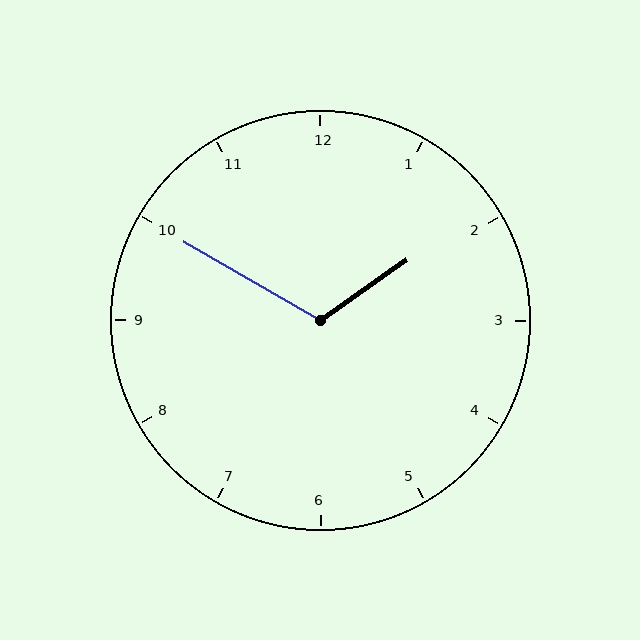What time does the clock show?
1:50.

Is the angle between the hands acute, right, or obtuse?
It is obtuse.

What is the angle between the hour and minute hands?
Approximately 115 degrees.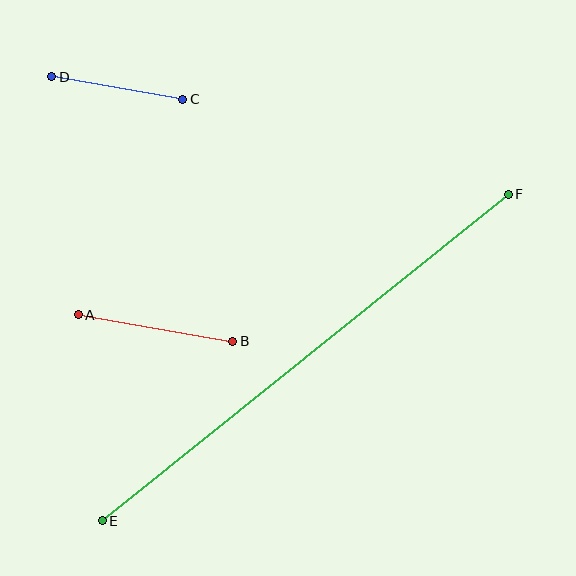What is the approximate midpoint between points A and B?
The midpoint is at approximately (155, 328) pixels.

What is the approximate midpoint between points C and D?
The midpoint is at approximately (117, 88) pixels.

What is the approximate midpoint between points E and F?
The midpoint is at approximately (305, 358) pixels.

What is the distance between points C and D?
The distance is approximately 133 pixels.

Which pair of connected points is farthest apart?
Points E and F are farthest apart.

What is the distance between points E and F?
The distance is approximately 521 pixels.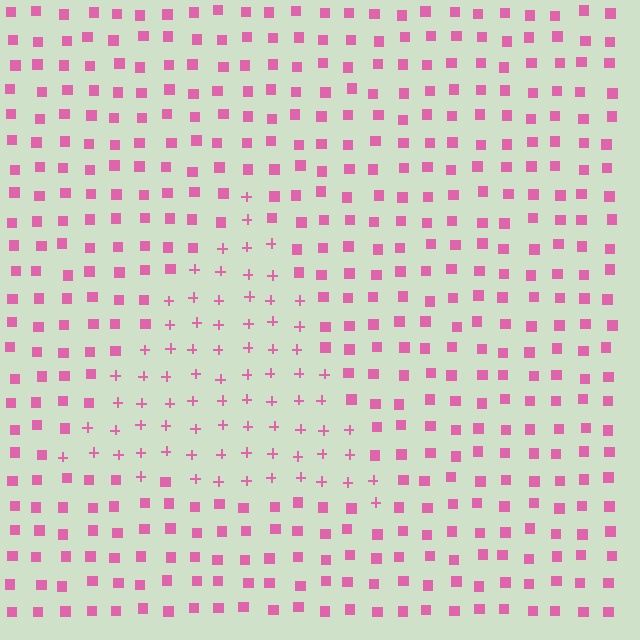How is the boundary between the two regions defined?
The boundary is defined by a change in element shape: plus signs inside vs. squares outside. All elements share the same color and spacing.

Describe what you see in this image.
The image is filled with small pink elements arranged in a uniform grid. A triangle-shaped region contains plus signs, while the surrounding area contains squares. The boundary is defined purely by the change in element shape.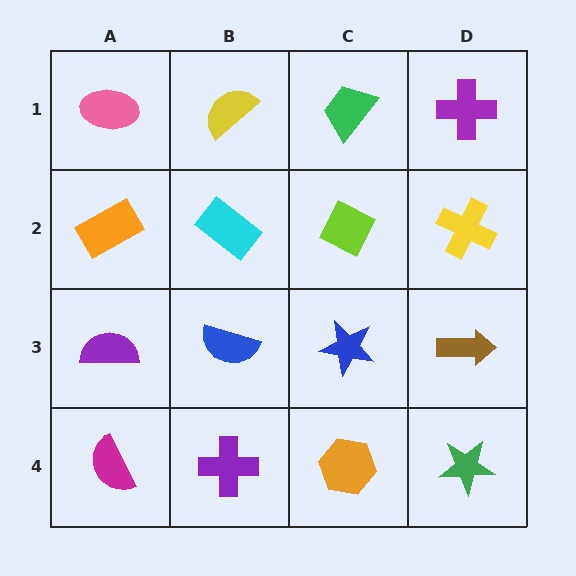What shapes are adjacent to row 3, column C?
A lime diamond (row 2, column C), an orange hexagon (row 4, column C), a blue semicircle (row 3, column B), a brown arrow (row 3, column D).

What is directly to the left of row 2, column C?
A cyan rectangle.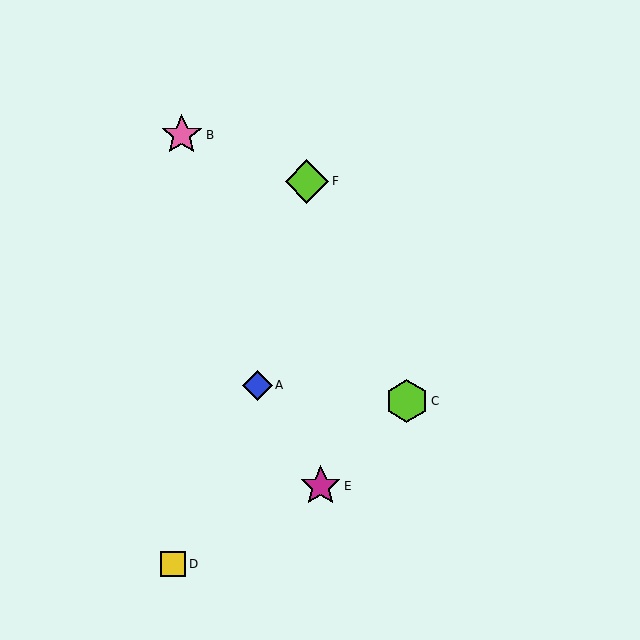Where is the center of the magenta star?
The center of the magenta star is at (321, 486).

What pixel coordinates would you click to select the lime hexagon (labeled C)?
Click at (407, 401) to select the lime hexagon C.